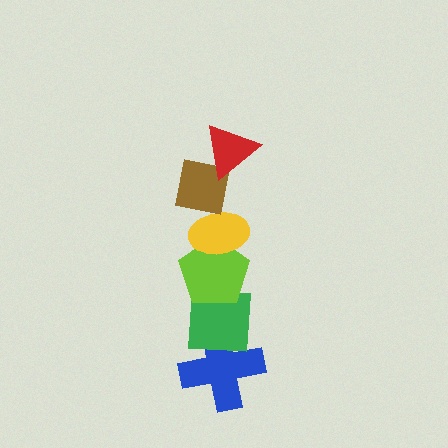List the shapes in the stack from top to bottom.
From top to bottom: the red triangle, the brown square, the yellow ellipse, the lime pentagon, the green square, the blue cross.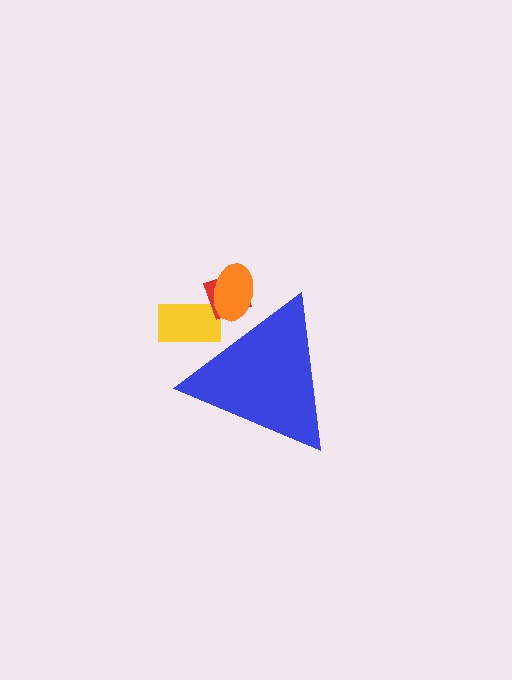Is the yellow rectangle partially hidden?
Yes, the yellow rectangle is partially hidden behind the blue triangle.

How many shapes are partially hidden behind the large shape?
3 shapes are partially hidden.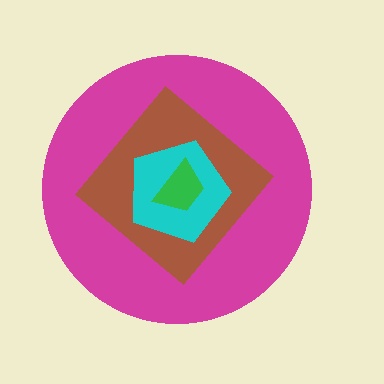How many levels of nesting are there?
4.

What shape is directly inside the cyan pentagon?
The green trapezoid.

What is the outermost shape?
The magenta circle.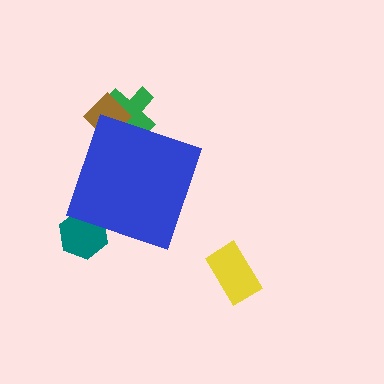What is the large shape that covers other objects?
A blue diamond.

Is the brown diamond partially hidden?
Yes, the brown diamond is partially hidden behind the blue diamond.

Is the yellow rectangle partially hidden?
No, the yellow rectangle is fully visible.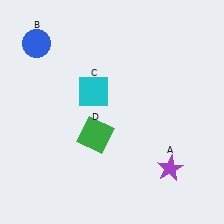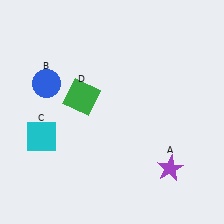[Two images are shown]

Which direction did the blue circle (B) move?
The blue circle (B) moved down.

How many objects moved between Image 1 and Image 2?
3 objects moved between the two images.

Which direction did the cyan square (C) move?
The cyan square (C) moved left.